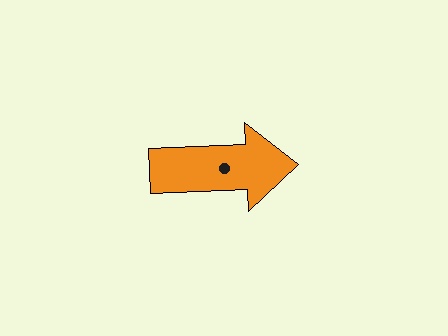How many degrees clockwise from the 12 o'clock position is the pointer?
Approximately 88 degrees.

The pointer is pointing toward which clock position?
Roughly 3 o'clock.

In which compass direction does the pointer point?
East.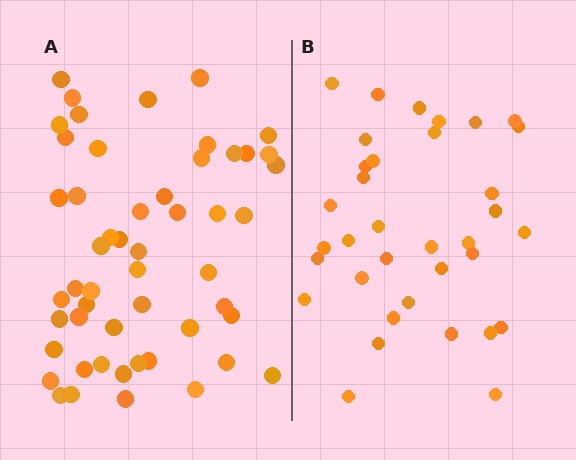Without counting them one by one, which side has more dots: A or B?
Region A (the left region) has more dots.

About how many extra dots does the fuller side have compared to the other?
Region A has approximately 15 more dots than region B.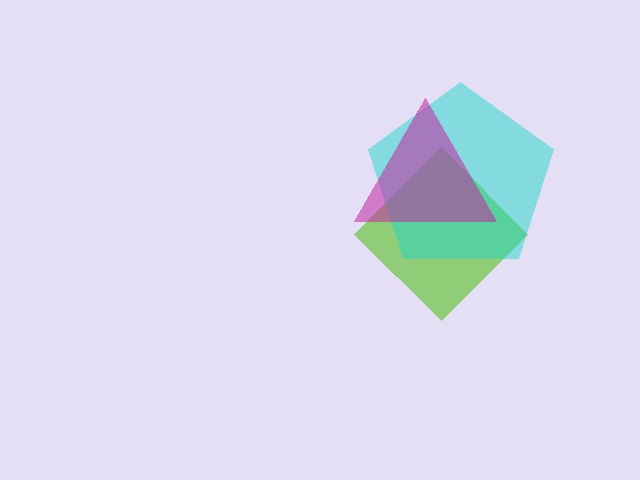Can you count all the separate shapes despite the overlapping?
Yes, there are 3 separate shapes.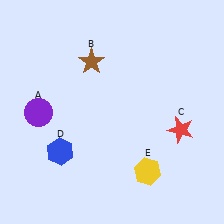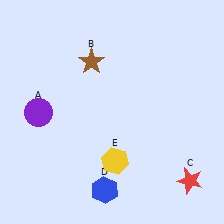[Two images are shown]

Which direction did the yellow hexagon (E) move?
The yellow hexagon (E) moved left.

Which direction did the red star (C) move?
The red star (C) moved down.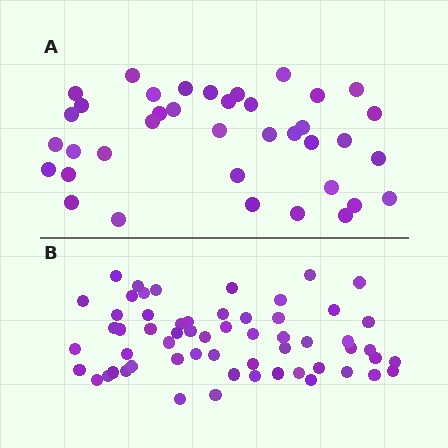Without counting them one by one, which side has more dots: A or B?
Region B (the bottom region) has more dots.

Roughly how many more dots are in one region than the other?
Region B has approximately 20 more dots than region A.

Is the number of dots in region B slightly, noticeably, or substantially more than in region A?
Region B has substantially more. The ratio is roughly 1.6 to 1.